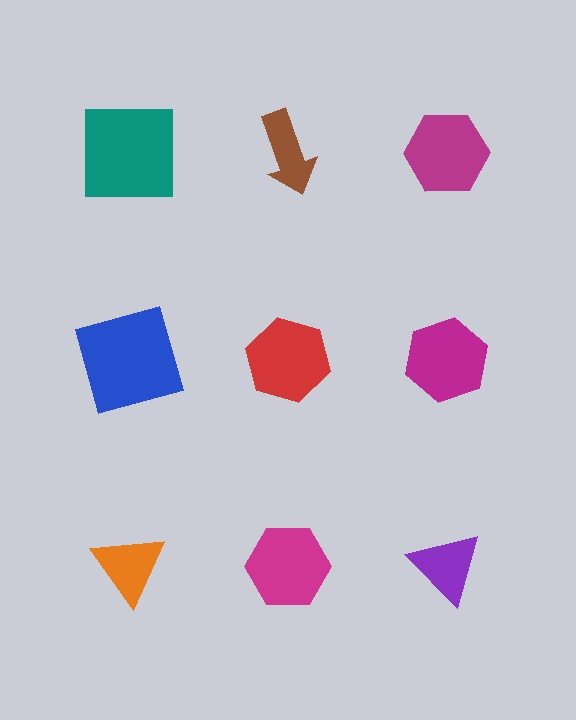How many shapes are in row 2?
3 shapes.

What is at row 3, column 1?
An orange triangle.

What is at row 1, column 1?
A teal square.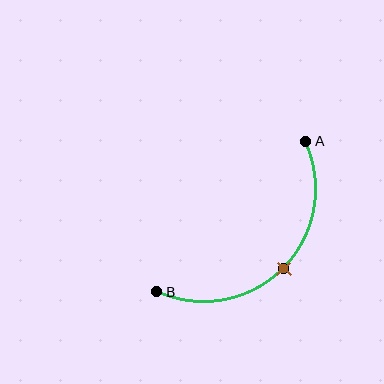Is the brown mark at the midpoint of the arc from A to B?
Yes. The brown mark lies on the arc at equal arc-length from both A and B — it is the arc midpoint.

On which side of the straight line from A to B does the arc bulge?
The arc bulges below and to the right of the straight line connecting A and B.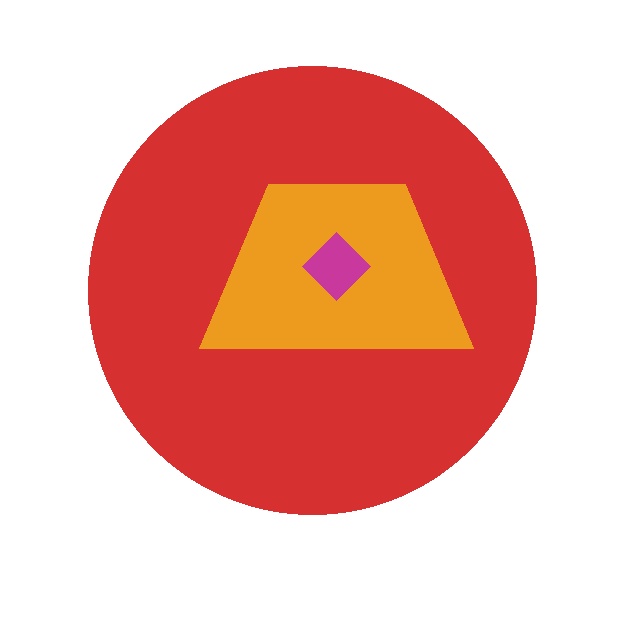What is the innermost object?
The magenta diamond.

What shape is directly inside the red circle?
The orange trapezoid.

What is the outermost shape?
The red circle.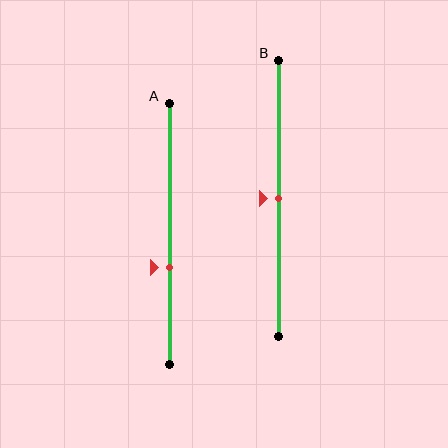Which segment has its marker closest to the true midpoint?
Segment B has its marker closest to the true midpoint.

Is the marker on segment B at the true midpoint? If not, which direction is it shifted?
Yes, the marker on segment B is at the true midpoint.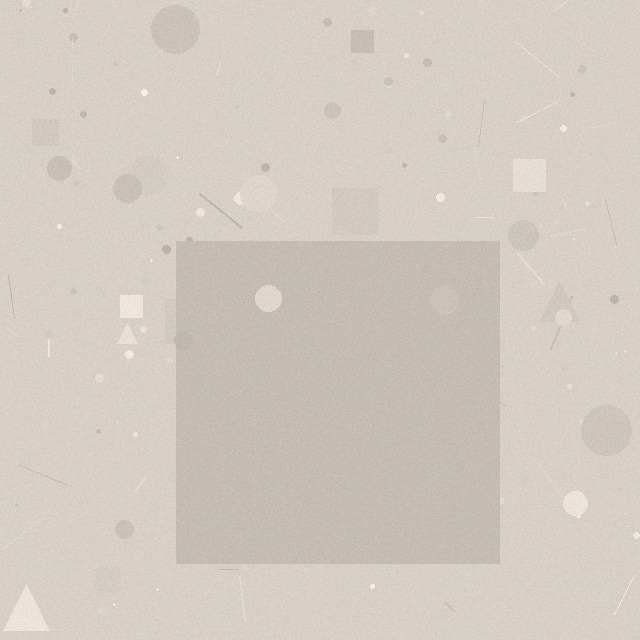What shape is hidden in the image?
A square is hidden in the image.